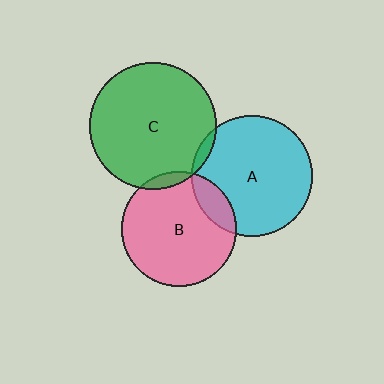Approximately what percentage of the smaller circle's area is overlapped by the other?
Approximately 5%.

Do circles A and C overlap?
Yes.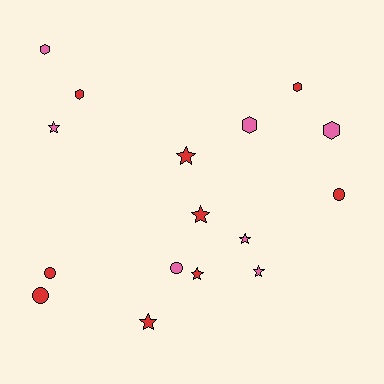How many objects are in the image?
There are 16 objects.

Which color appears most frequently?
Red, with 9 objects.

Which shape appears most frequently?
Star, with 7 objects.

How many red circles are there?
There are 3 red circles.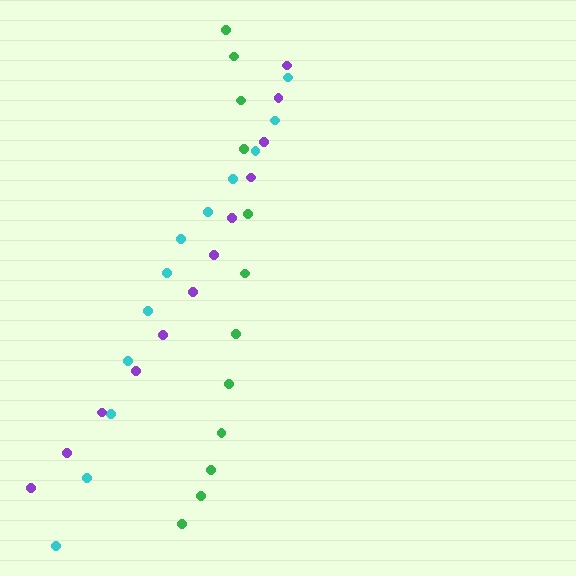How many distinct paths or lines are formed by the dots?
There are 3 distinct paths.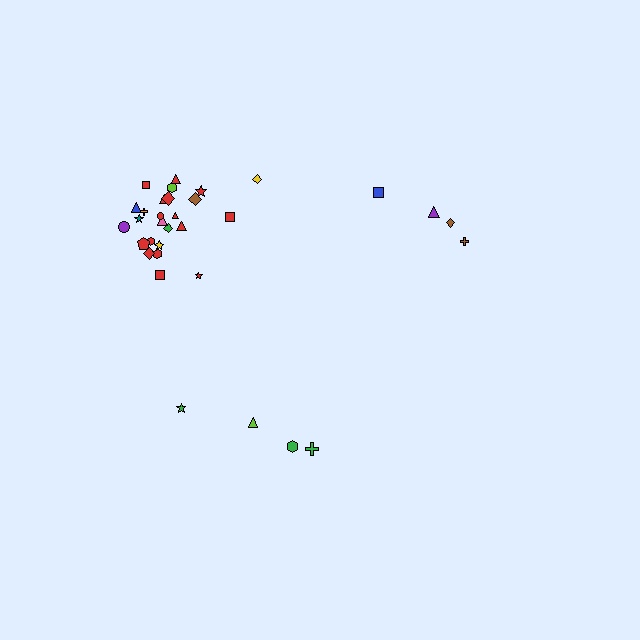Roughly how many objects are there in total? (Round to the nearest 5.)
Roughly 35 objects in total.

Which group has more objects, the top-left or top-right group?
The top-left group.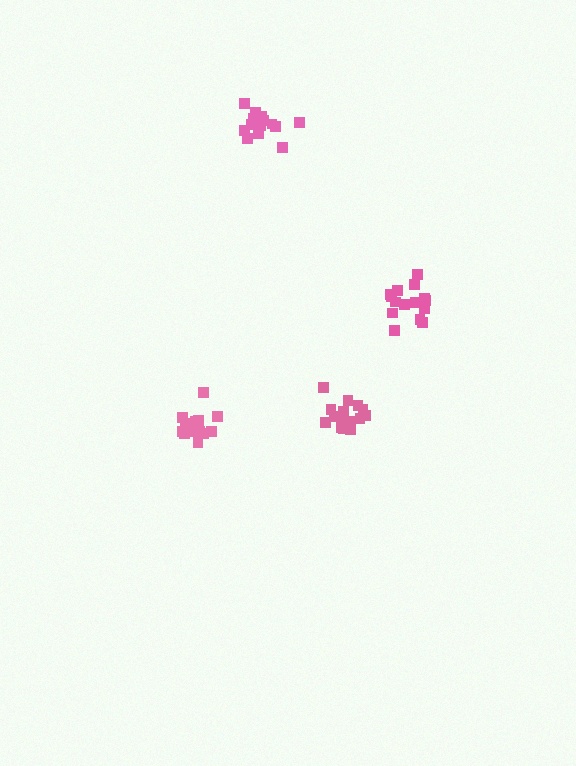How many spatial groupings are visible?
There are 4 spatial groupings.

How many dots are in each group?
Group 1: 17 dots, Group 2: 16 dots, Group 3: 15 dots, Group 4: 15 dots (63 total).